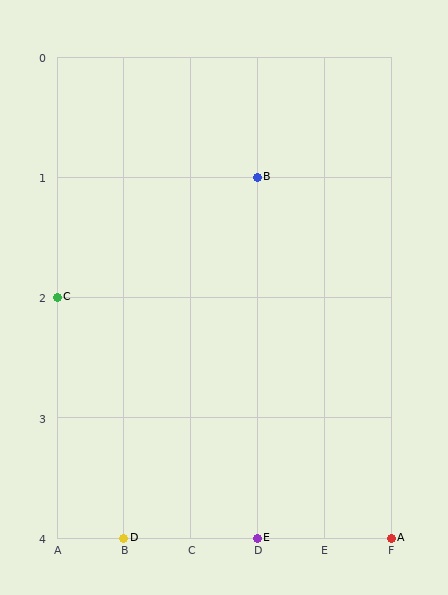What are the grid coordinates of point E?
Point E is at grid coordinates (D, 4).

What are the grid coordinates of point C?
Point C is at grid coordinates (A, 2).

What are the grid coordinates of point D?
Point D is at grid coordinates (B, 4).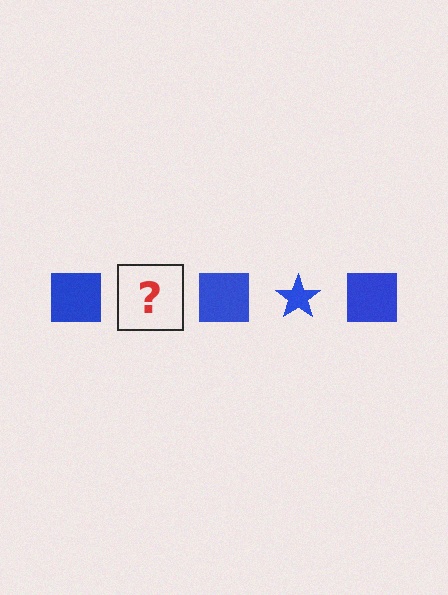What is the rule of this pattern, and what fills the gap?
The rule is that the pattern cycles through square, star shapes in blue. The gap should be filled with a blue star.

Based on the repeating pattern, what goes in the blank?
The blank should be a blue star.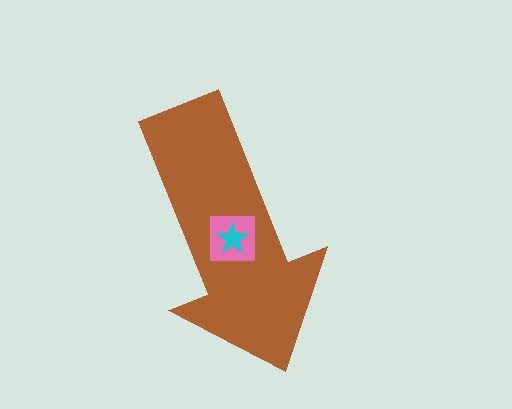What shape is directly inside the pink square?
The cyan star.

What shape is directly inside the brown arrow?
The pink square.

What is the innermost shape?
The cyan star.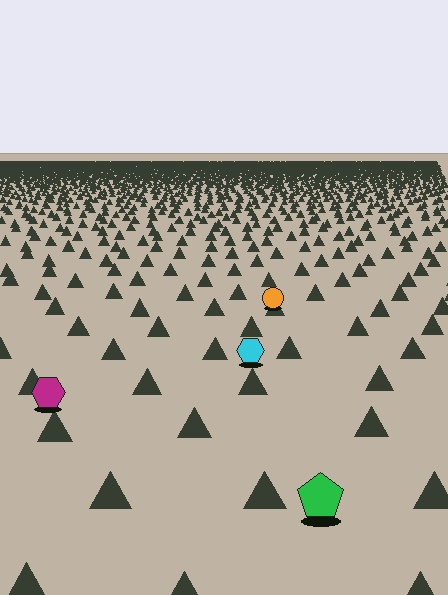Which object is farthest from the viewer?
The orange circle is farthest from the viewer. It appears smaller and the ground texture around it is denser.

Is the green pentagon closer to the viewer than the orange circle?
Yes. The green pentagon is closer — you can tell from the texture gradient: the ground texture is coarser near it.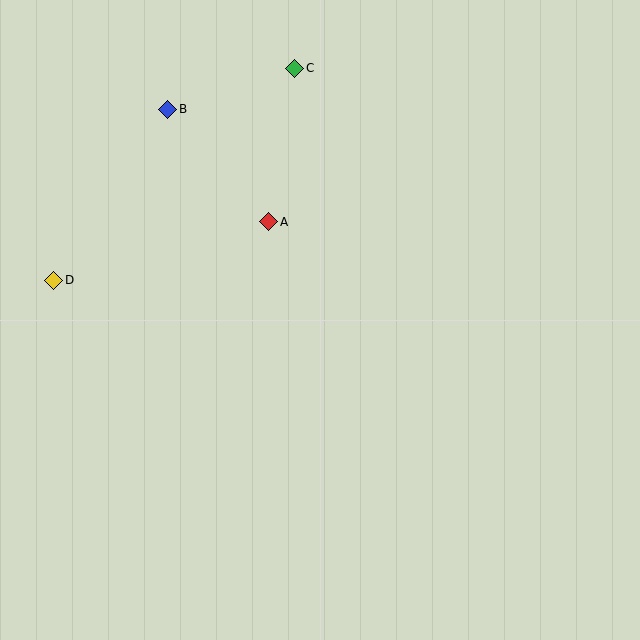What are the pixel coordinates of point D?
Point D is at (54, 280).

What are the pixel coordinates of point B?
Point B is at (168, 109).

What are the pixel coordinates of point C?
Point C is at (295, 68).